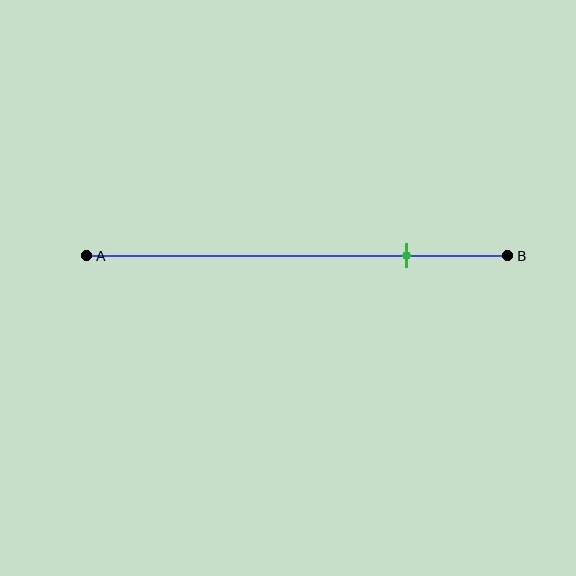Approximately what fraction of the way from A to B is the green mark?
The green mark is approximately 75% of the way from A to B.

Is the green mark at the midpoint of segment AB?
No, the mark is at about 75% from A, not at the 50% midpoint.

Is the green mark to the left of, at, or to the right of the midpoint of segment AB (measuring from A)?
The green mark is to the right of the midpoint of segment AB.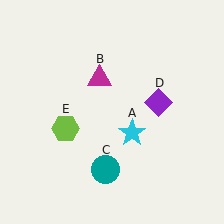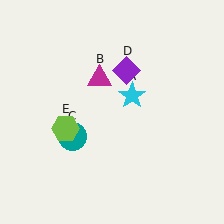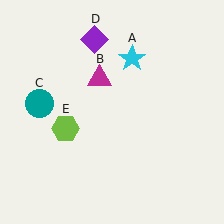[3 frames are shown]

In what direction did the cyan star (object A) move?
The cyan star (object A) moved up.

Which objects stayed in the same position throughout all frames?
Magenta triangle (object B) and lime hexagon (object E) remained stationary.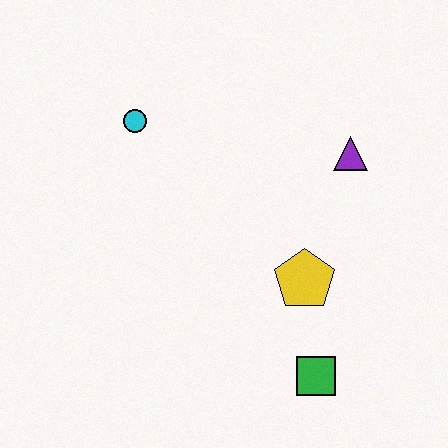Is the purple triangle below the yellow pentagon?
No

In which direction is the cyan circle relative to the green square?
The cyan circle is above the green square.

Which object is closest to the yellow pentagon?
The green square is closest to the yellow pentagon.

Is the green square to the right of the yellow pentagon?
Yes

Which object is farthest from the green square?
The cyan circle is farthest from the green square.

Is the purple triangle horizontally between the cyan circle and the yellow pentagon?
No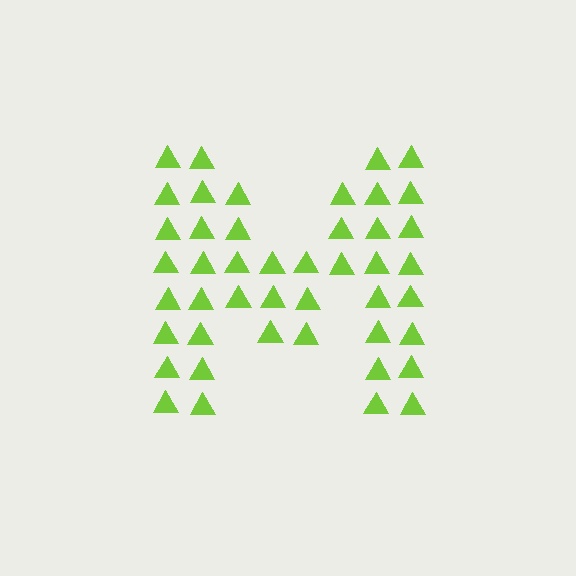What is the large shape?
The large shape is the letter M.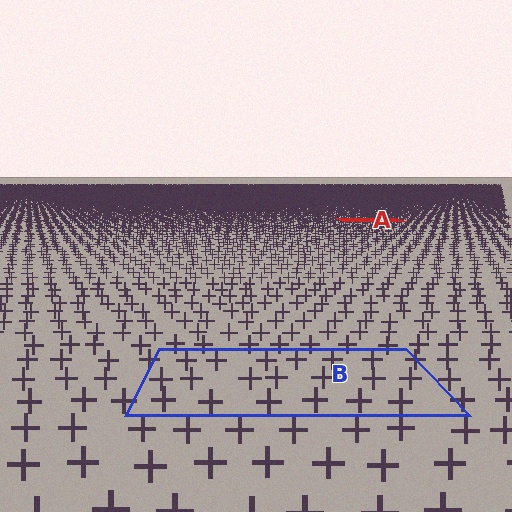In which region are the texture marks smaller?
The texture marks are smaller in region A, because it is farther away.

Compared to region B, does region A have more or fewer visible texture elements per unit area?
Region A has more texture elements per unit area — they are packed more densely because it is farther away.